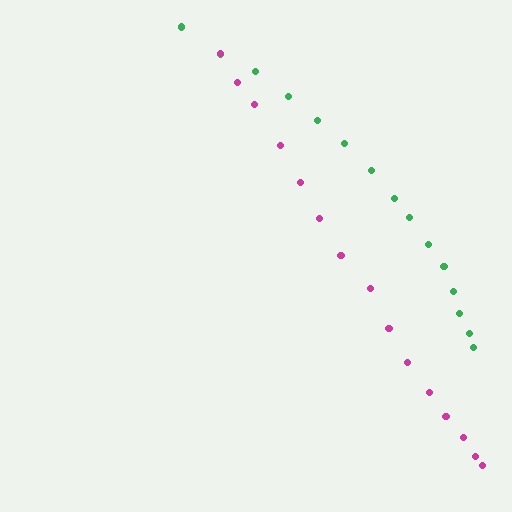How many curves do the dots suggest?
There are 2 distinct paths.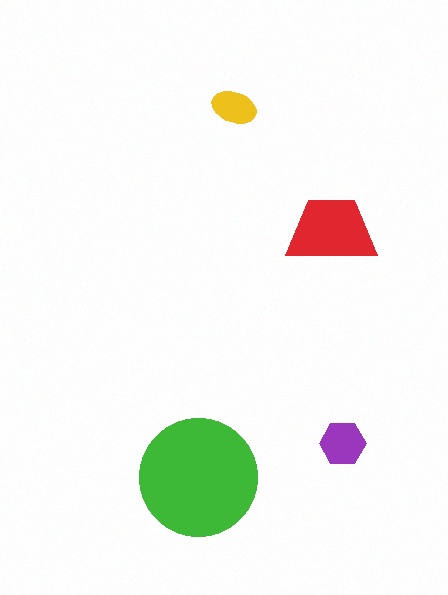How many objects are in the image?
There are 4 objects in the image.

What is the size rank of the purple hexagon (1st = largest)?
3rd.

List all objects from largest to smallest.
The green circle, the red trapezoid, the purple hexagon, the yellow ellipse.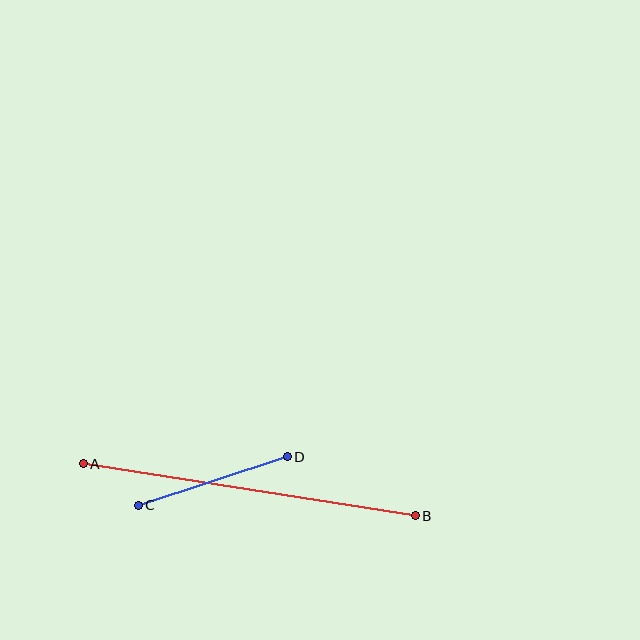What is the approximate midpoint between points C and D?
The midpoint is at approximately (213, 481) pixels.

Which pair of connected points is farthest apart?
Points A and B are farthest apart.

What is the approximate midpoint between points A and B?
The midpoint is at approximately (249, 490) pixels.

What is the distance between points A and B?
The distance is approximately 336 pixels.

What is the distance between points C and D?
The distance is approximately 157 pixels.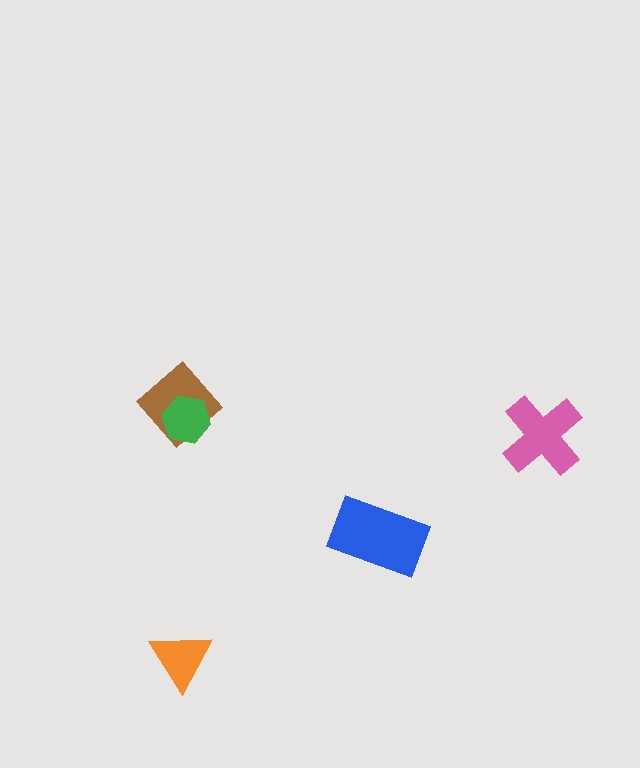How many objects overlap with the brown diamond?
1 object overlaps with the brown diamond.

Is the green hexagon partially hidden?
No, no other shape covers it.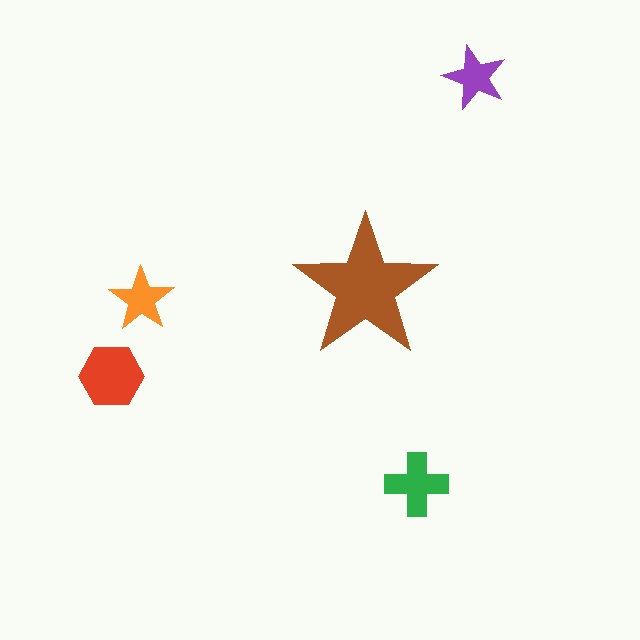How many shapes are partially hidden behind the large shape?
0 shapes are partially hidden.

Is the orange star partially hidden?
No, the orange star is fully visible.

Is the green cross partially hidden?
No, the green cross is fully visible.